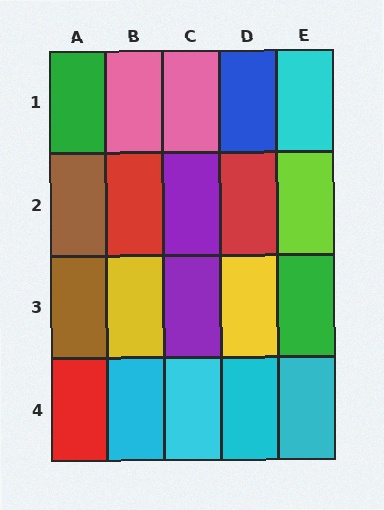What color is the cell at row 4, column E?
Cyan.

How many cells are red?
3 cells are red.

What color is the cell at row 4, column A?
Red.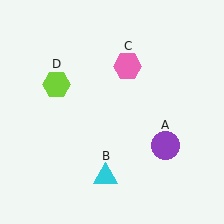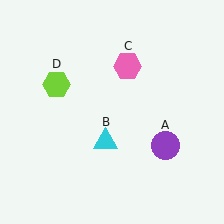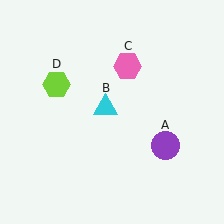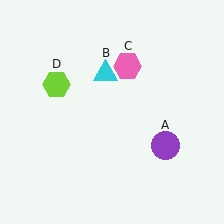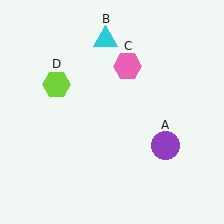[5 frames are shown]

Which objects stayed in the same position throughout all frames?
Purple circle (object A) and pink hexagon (object C) and lime hexagon (object D) remained stationary.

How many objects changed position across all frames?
1 object changed position: cyan triangle (object B).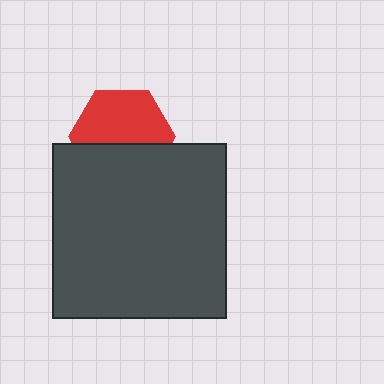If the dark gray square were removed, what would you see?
You would see the complete red hexagon.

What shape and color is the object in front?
The object in front is a dark gray square.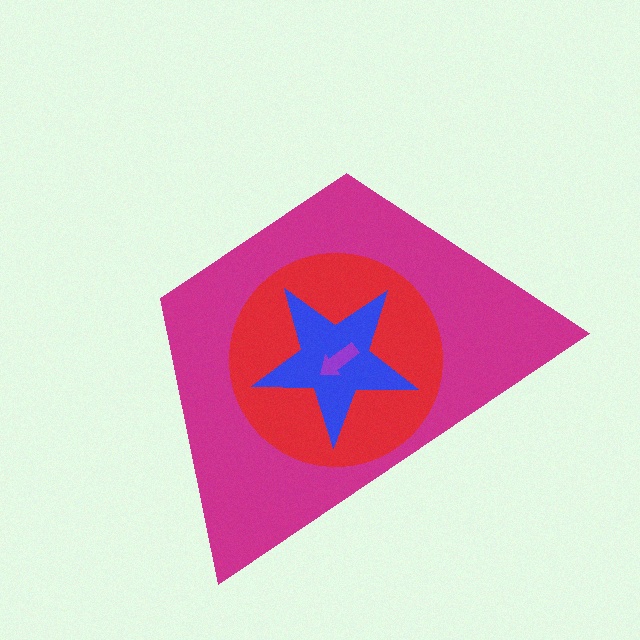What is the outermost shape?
The magenta trapezoid.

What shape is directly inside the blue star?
The purple arrow.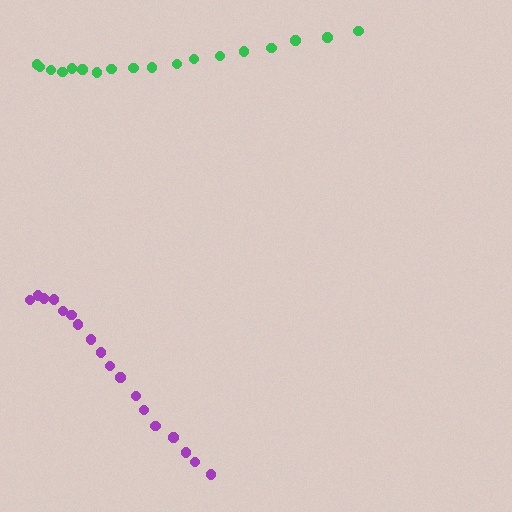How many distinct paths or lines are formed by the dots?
There are 2 distinct paths.